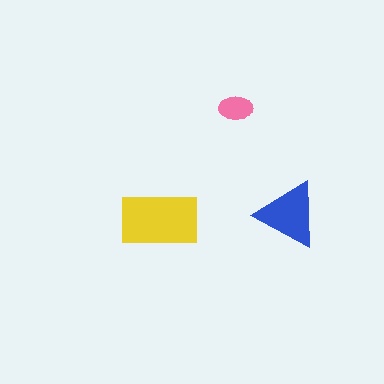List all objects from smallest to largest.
The pink ellipse, the blue triangle, the yellow rectangle.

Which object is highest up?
The pink ellipse is topmost.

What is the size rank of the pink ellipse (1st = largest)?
3rd.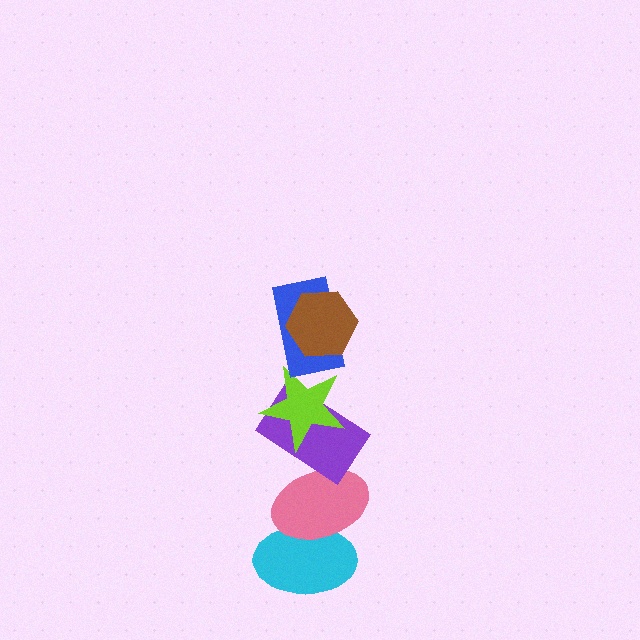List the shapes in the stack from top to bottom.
From top to bottom: the brown hexagon, the blue rectangle, the lime star, the purple rectangle, the pink ellipse, the cyan ellipse.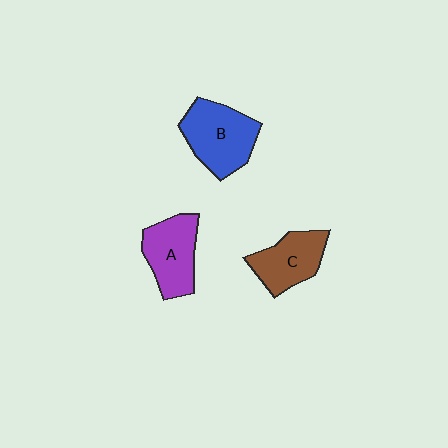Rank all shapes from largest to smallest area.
From largest to smallest: B (blue), A (purple), C (brown).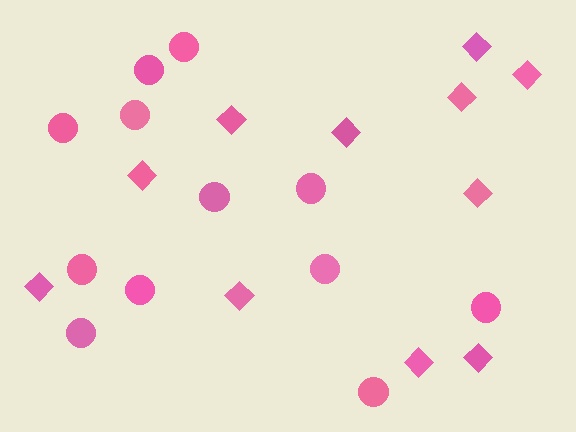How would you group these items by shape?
There are 2 groups: one group of diamonds (11) and one group of circles (12).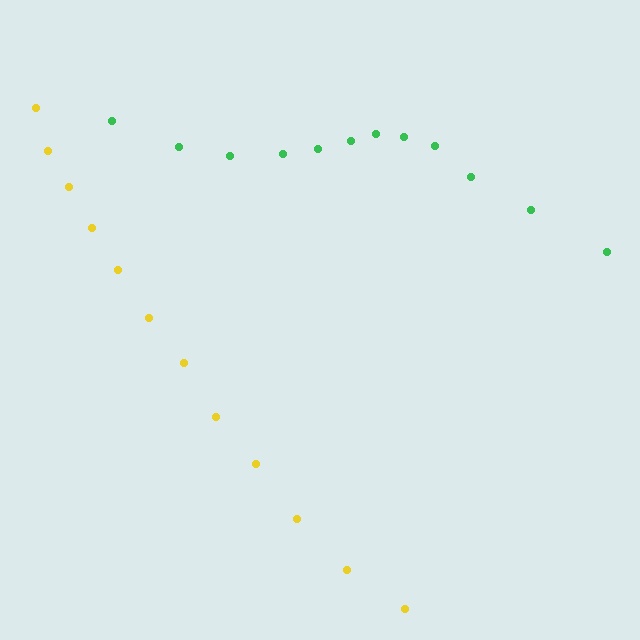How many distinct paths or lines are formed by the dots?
There are 2 distinct paths.